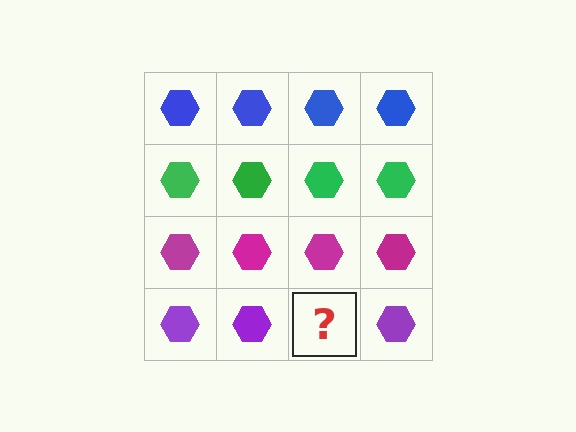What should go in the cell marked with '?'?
The missing cell should contain a purple hexagon.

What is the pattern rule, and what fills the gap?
The rule is that each row has a consistent color. The gap should be filled with a purple hexagon.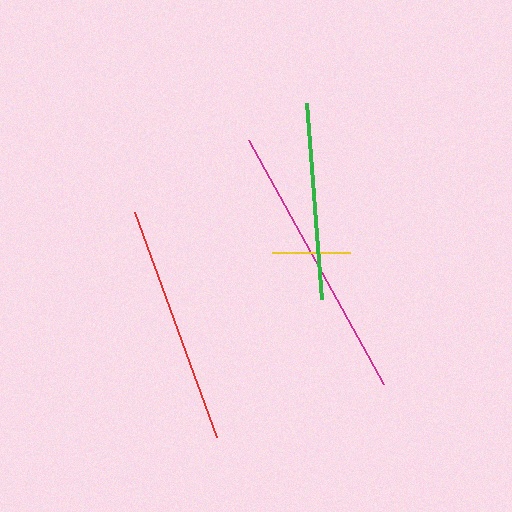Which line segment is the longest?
The magenta line is the longest at approximately 279 pixels.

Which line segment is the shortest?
The yellow line is the shortest at approximately 78 pixels.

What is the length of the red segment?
The red segment is approximately 239 pixels long.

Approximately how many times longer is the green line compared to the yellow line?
The green line is approximately 2.5 times the length of the yellow line.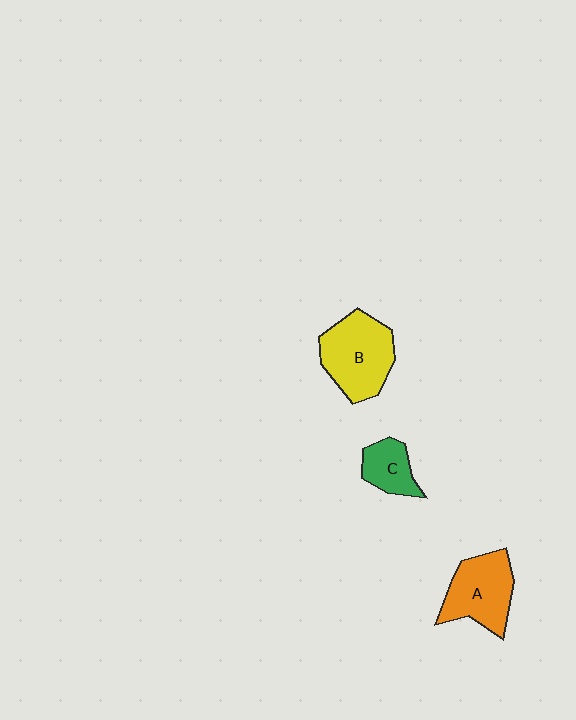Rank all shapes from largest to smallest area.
From largest to smallest: B (yellow), A (orange), C (green).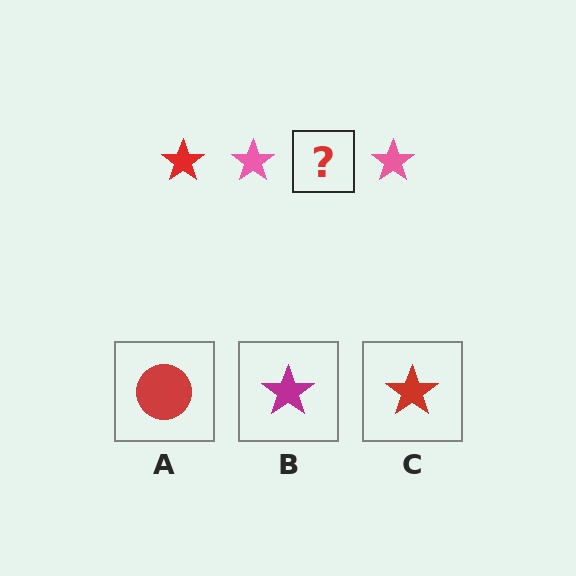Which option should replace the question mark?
Option C.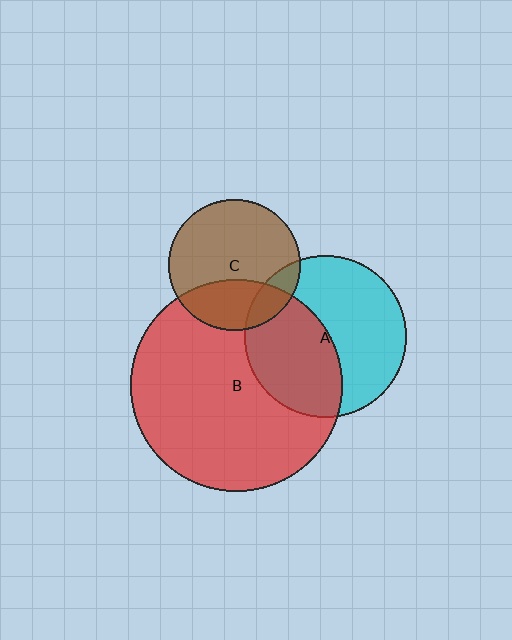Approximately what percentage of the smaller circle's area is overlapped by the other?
Approximately 15%.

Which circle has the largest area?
Circle B (red).